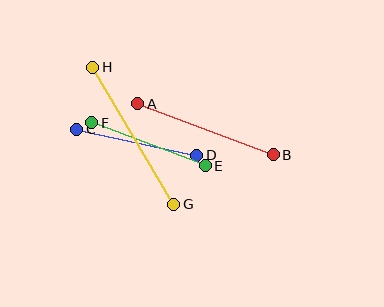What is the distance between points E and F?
The distance is approximately 121 pixels.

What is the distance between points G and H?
The distance is approximately 159 pixels.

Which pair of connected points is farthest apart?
Points G and H are farthest apart.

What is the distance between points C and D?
The distance is approximately 123 pixels.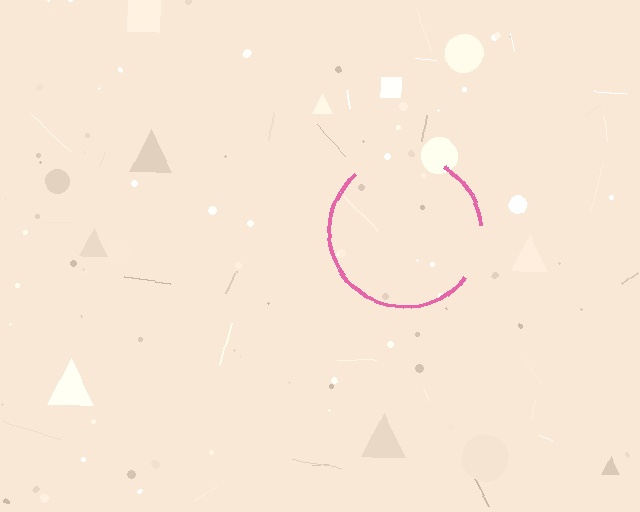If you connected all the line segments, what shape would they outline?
They would outline a circle.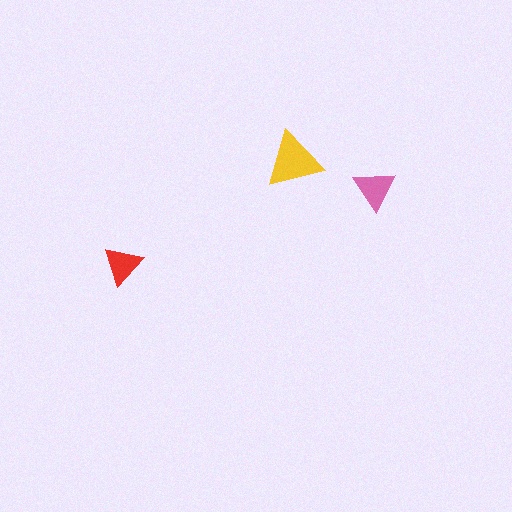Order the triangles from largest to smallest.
the yellow one, the pink one, the red one.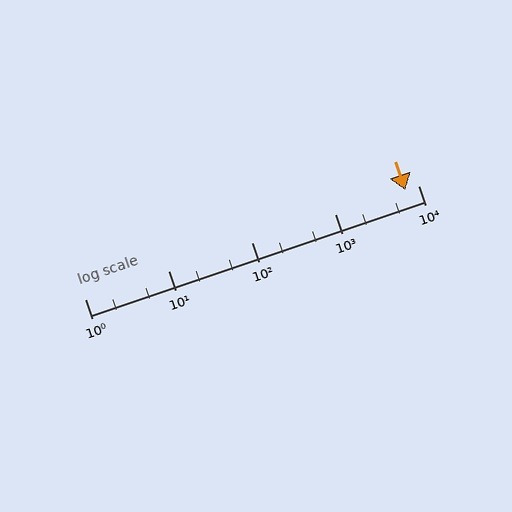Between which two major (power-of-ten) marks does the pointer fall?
The pointer is between 1000 and 10000.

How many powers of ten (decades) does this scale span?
The scale spans 4 decades, from 1 to 10000.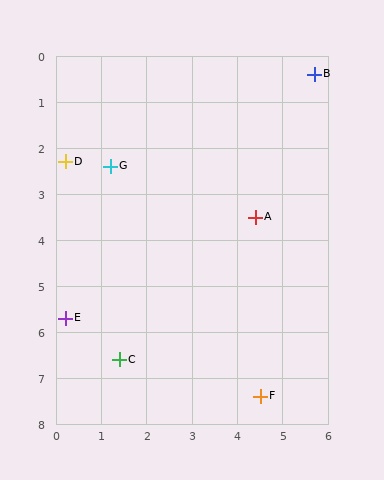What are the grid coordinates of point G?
Point G is at approximately (1.2, 2.4).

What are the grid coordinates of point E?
Point E is at approximately (0.2, 5.7).